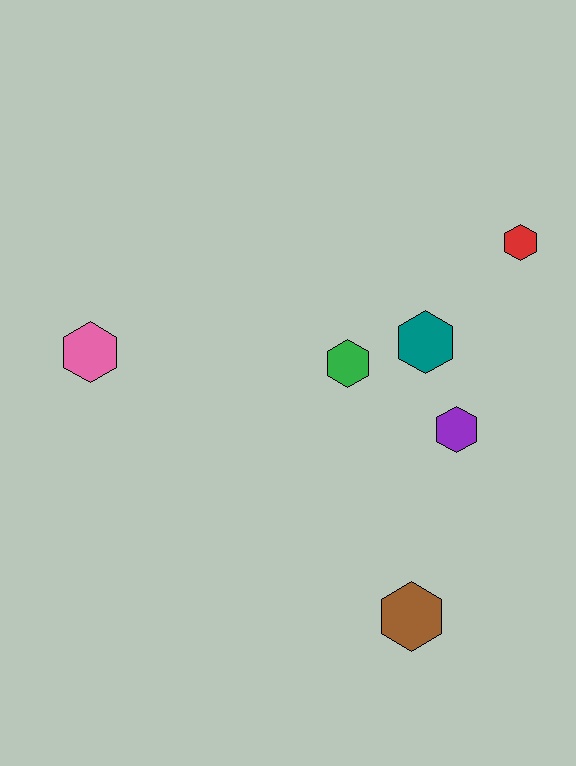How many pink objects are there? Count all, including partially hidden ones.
There is 1 pink object.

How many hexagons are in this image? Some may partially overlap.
There are 6 hexagons.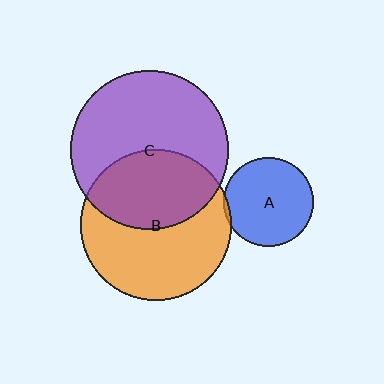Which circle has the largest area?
Circle C (purple).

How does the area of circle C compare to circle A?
Approximately 3.1 times.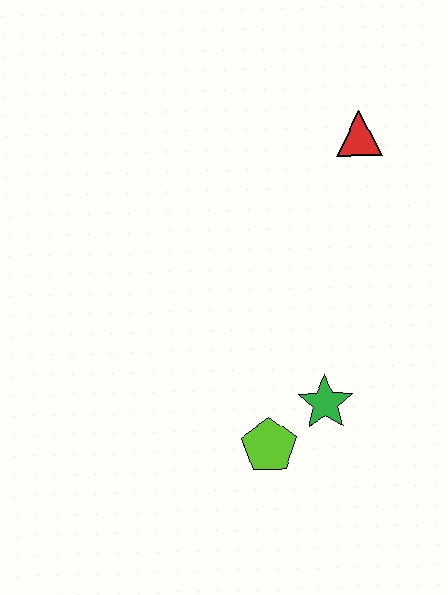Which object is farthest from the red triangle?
The lime pentagon is farthest from the red triangle.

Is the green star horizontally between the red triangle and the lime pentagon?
Yes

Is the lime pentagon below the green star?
Yes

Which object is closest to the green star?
The lime pentagon is closest to the green star.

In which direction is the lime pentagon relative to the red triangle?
The lime pentagon is below the red triangle.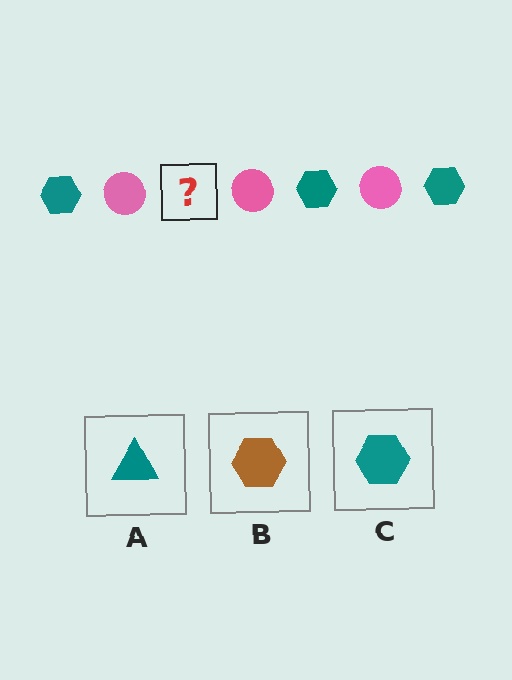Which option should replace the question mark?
Option C.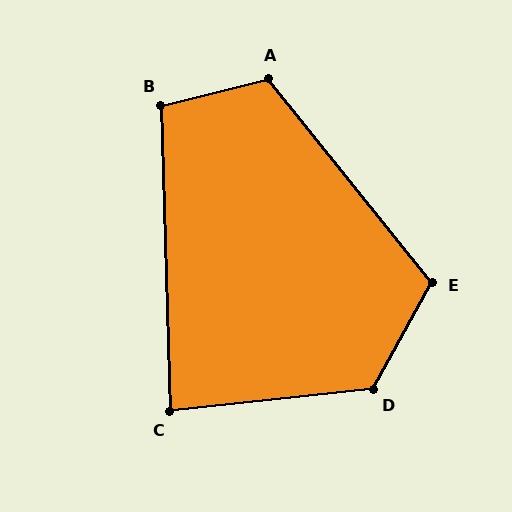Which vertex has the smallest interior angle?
C, at approximately 85 degrees.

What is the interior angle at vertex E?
Approximately 113 degrees (obtuse).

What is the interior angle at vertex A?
Approximately 114 degrees (obtuse).